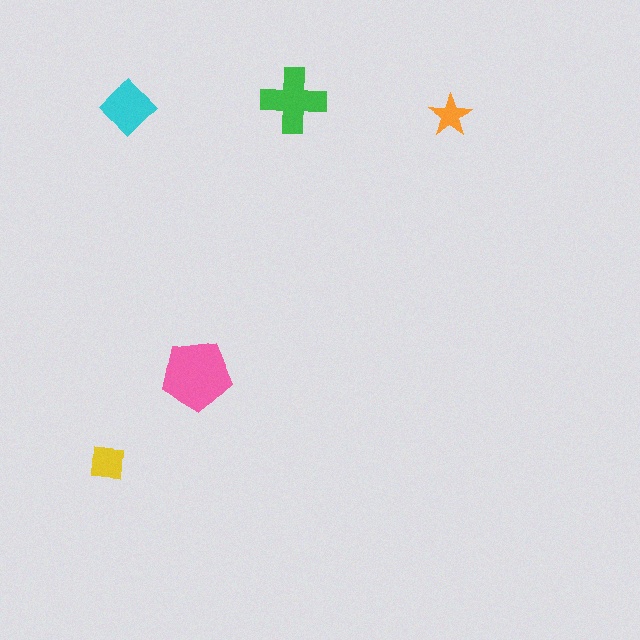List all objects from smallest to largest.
The orange star, the yellow square, the cyan diamond, the green cross, the pink pentagon.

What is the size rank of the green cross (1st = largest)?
2nd.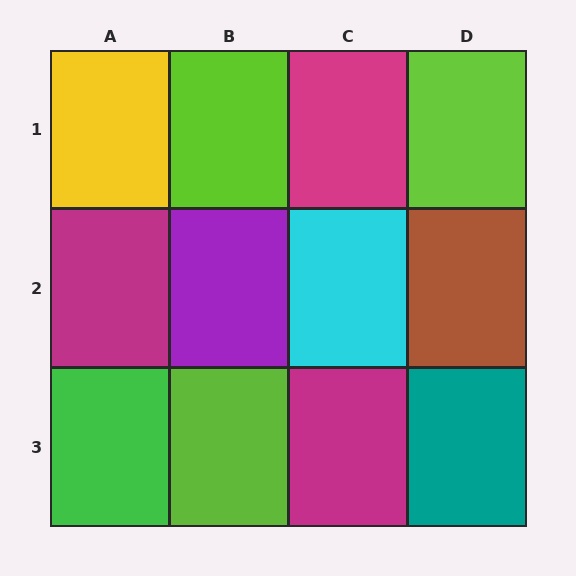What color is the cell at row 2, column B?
Purple.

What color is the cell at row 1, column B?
Lime.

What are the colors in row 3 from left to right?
Green, lime, magenta, teal.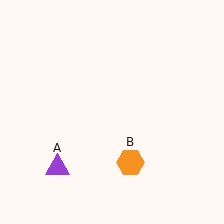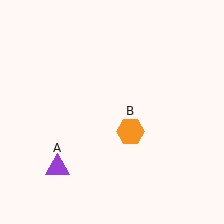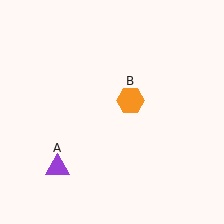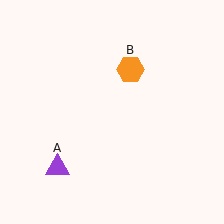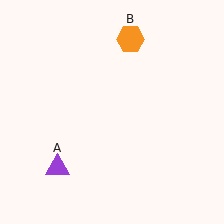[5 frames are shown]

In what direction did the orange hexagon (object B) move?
The orange hexagon (object B) moved up.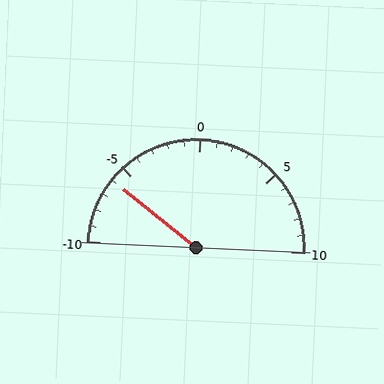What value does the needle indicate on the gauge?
The needle indicates approximately -6.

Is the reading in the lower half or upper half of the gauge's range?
The reading is in the lower half of the range (-10 to 10).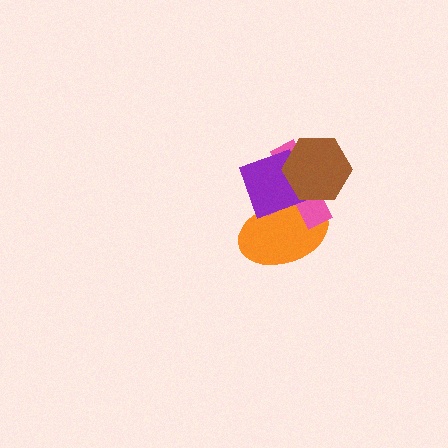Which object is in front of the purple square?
The brown hexagon is in front of the purple square.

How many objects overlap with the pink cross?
3 objects overlap with the pink cross.